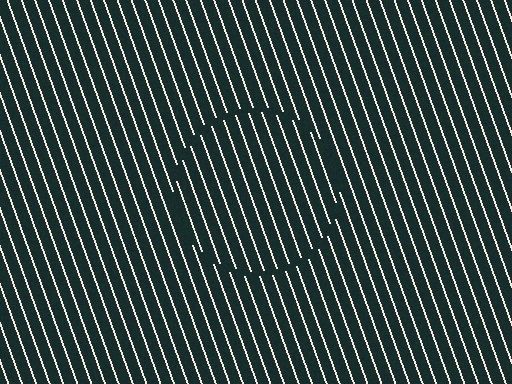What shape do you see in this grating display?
An illusory circle. The interior of the shape contains the same grating, shifted by half a period — the contour is defined by the phase discontinuity where line-ends from the inner and outer gratings abut.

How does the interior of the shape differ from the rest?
The interior of the shape contains the same grating, shifted by half a period — the contour is defined by the phase discontinuity where line-ends from the inner and outer gratings abut.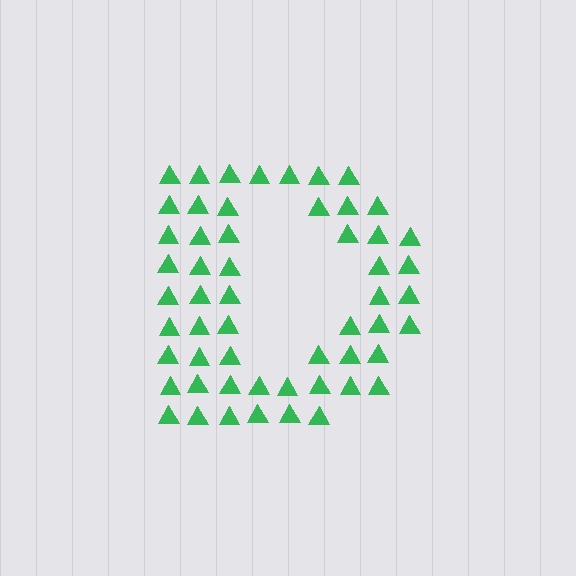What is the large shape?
The large shape is the letter D.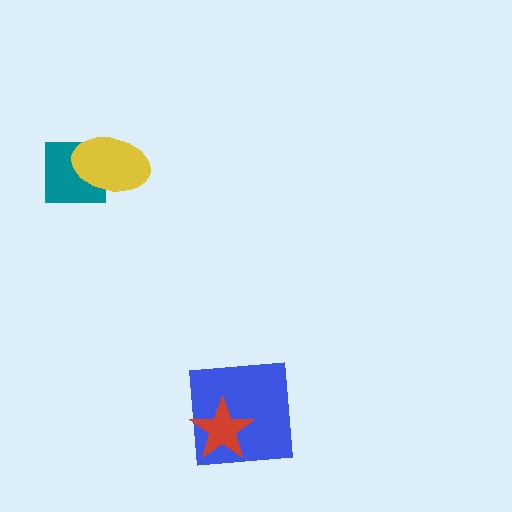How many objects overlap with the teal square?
1 object overlaps with the teal square.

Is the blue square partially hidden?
Yes, it is partially covered by another shape.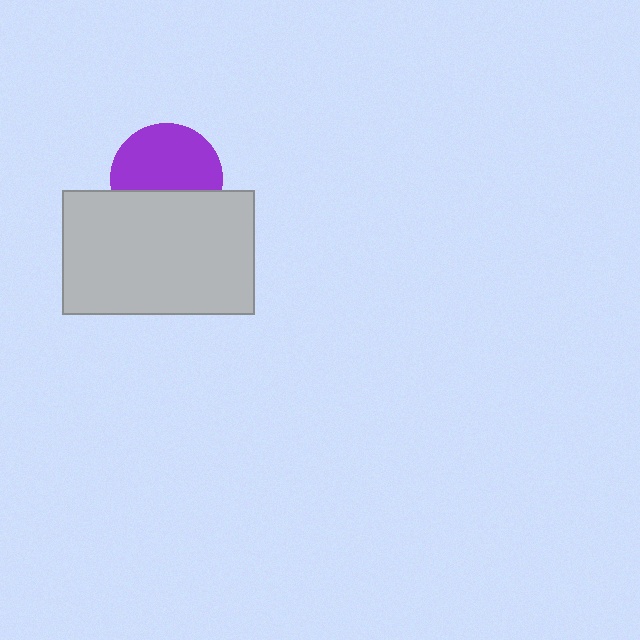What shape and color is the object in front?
The object in front is a light gray rectangle.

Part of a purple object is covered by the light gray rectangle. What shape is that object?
It is a circle.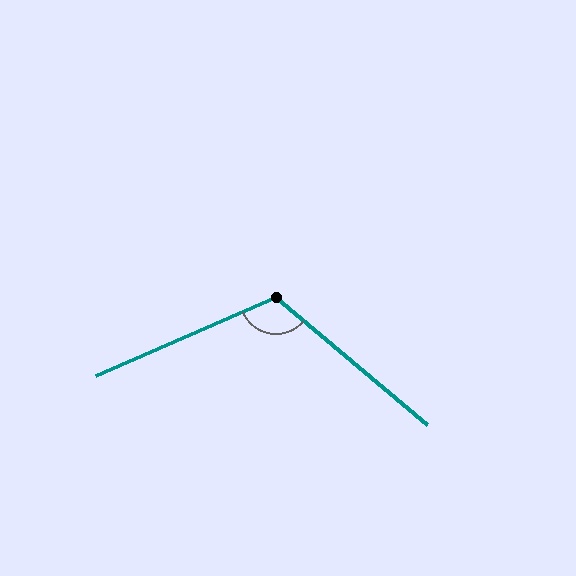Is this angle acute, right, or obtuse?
It is obtuse.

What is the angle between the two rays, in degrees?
Approximately 116 degrees.